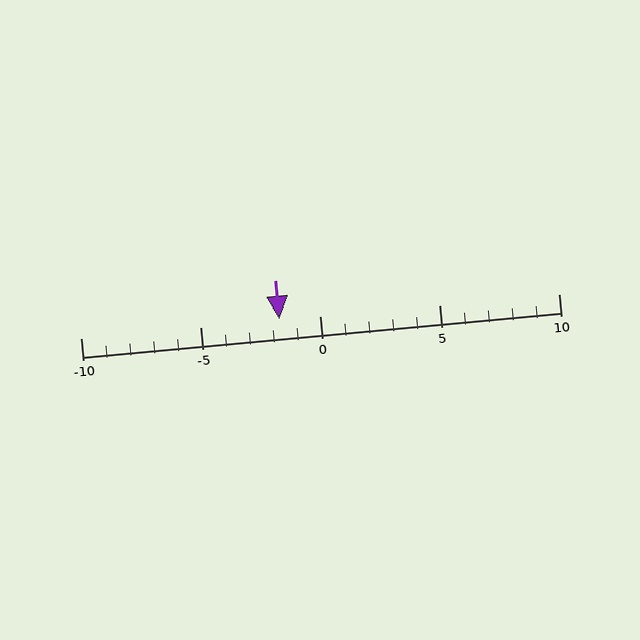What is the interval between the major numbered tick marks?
The major tick marks are spaced 5 units apart.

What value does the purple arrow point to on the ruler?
The purple arrow points to approximately -2.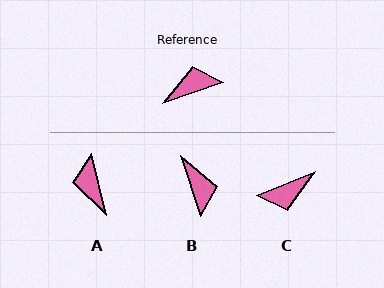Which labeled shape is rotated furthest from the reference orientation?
C, about 177 degrees away.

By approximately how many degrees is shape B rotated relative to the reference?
Approximately 91 degrees clockwise.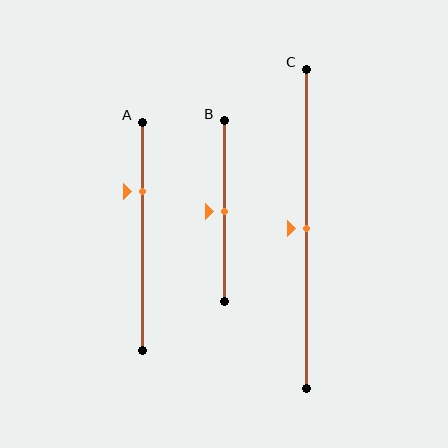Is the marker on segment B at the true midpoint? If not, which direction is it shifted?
Yes, the marker on segment B is at the true midpoint.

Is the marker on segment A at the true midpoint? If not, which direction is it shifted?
No, the marker on segment A is shifted upward by about 20% of the segment length.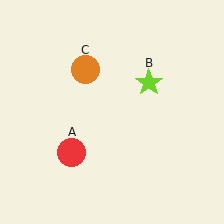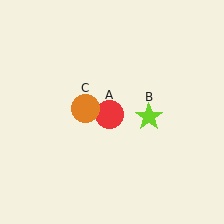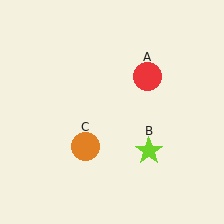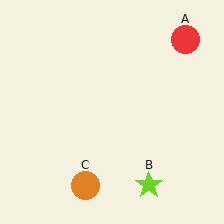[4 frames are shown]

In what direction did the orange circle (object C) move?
The orange circle (object C) moved down.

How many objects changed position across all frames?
3 objects changed position: red circle (object A), lime star (object B), orange circle (object C).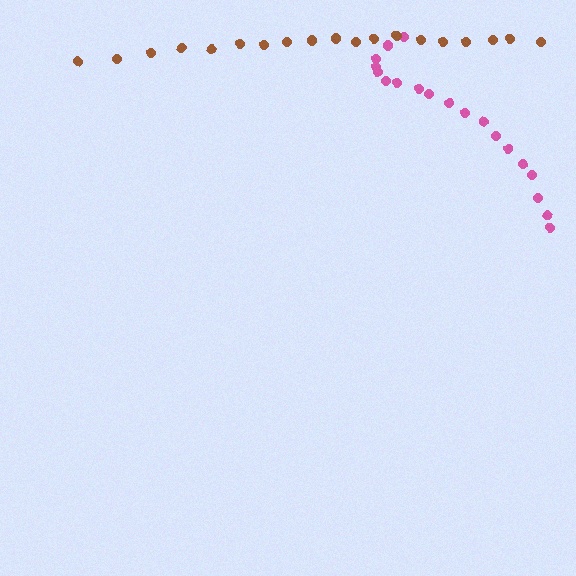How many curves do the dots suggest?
There are 2 distinct paths.